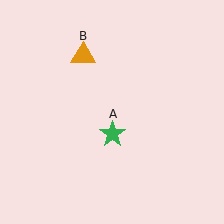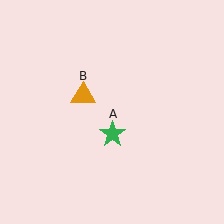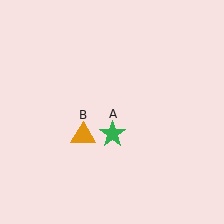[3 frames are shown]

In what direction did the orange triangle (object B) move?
The orange triangle (object B) moved down.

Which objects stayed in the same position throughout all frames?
Green star (object A) remained stationary.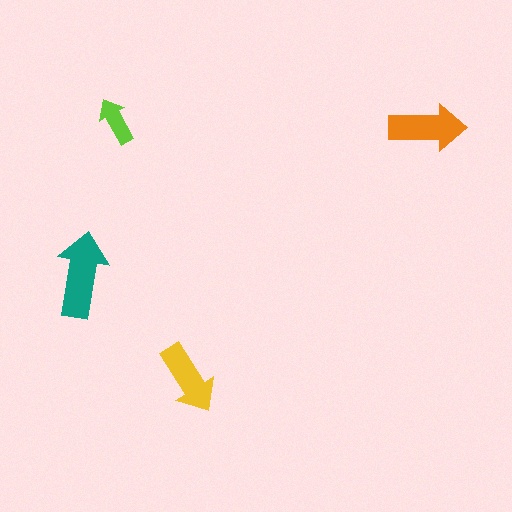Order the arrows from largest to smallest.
the teal one, the orange one, the yellow one, the lime one.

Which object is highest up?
The lime arrow is topmost.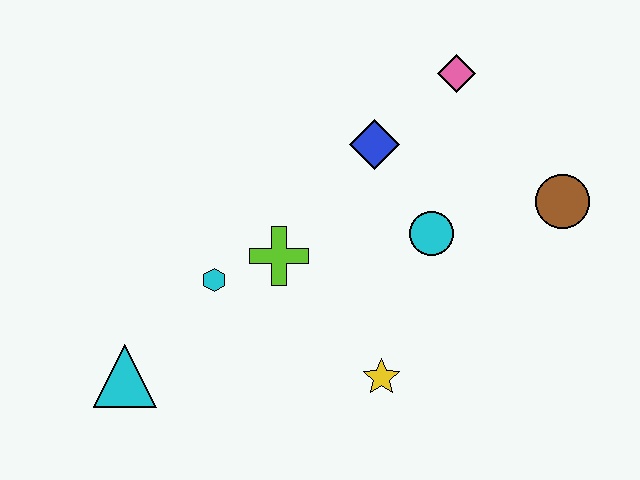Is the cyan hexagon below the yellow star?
No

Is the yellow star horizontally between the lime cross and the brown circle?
Yes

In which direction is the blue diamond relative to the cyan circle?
The blue diamond is above the cyan circle.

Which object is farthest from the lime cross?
The brown circle is farthest from the lime cross.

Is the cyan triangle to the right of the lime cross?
No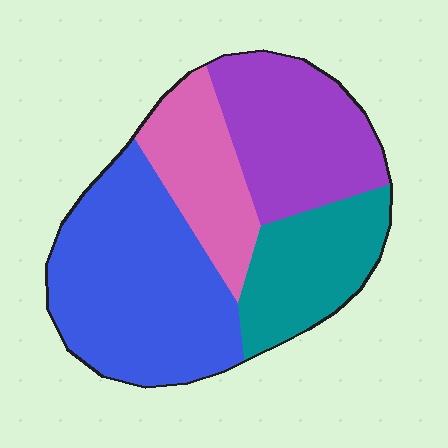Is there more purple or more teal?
Purple.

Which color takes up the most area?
Blue, at roughly 40%.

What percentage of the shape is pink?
Pink takes up about one sixth (1/6) of the shape.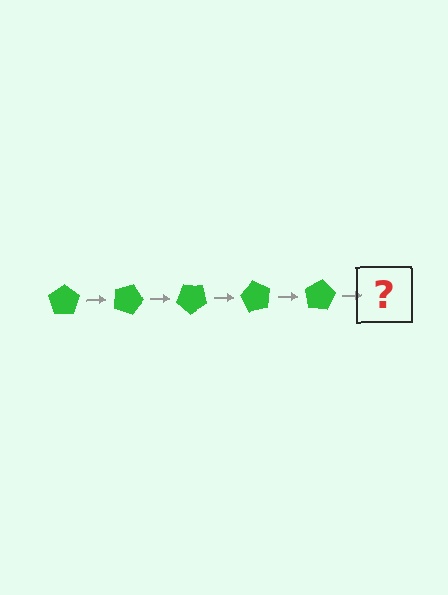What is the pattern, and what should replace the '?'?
The pattern is that the pentagon rotates 20 degrees each step. The '?' should be a green pentagon rotated 100 degrees.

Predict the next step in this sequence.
The next step is a green pentagon rotated 100 degrees.